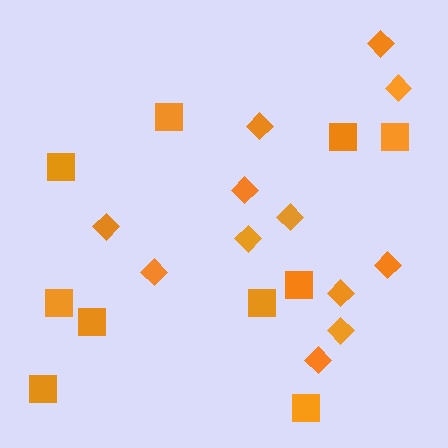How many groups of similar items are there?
There are 2 groups: one group of squares (10) and one group of diamonds (12).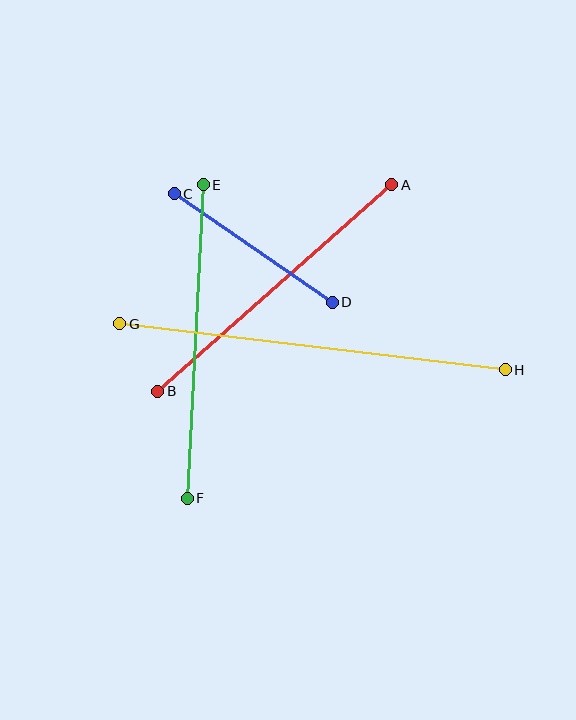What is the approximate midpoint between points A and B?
The midpoint is at approximately (275, 288) pixels.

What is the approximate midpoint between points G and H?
The midpoint is at approximately (313, 347) pixels.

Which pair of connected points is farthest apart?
Points G and H are farthest apart.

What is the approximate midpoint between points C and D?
The midpoint is at approximately (253, 248) pixels.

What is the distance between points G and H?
The distance is approximately 389 pixels.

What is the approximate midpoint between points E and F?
The midpoint is at approximately (195, 341) pixels.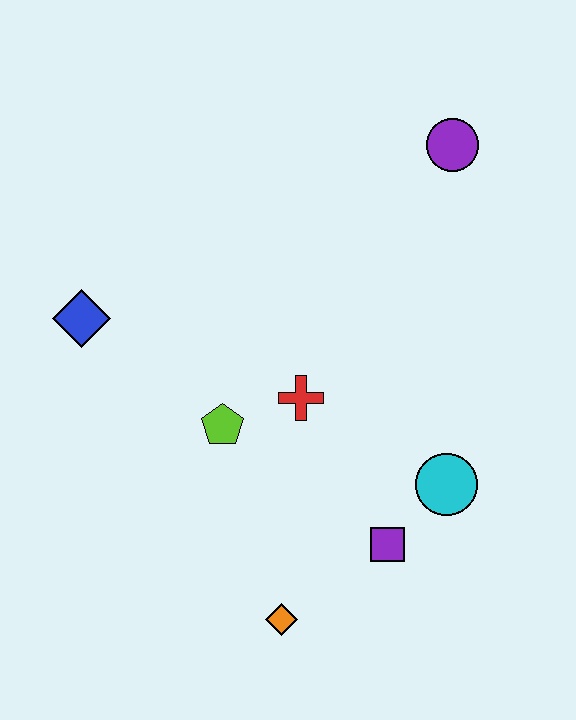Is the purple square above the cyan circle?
No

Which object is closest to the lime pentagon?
The red cross is closest to the lime pentagon.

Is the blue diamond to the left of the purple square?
Yes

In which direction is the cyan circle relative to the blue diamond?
The cyan circle is to the right of the blue diamond.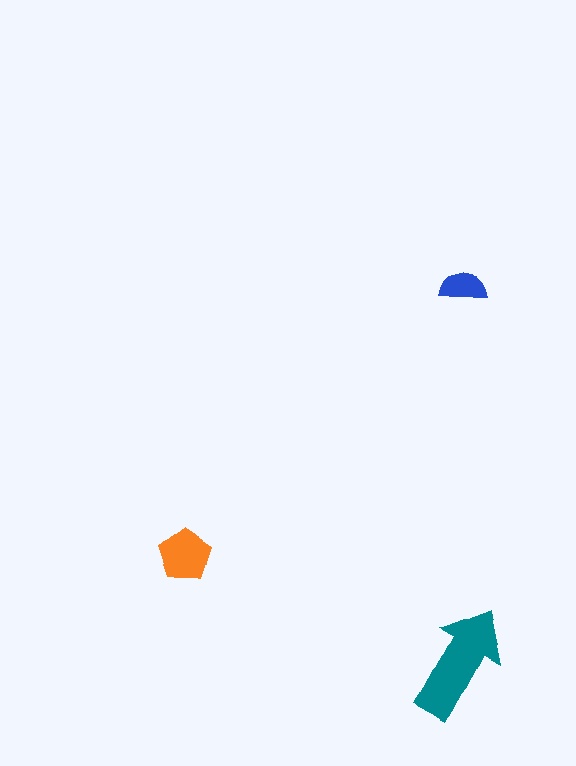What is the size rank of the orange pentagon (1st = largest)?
2nd.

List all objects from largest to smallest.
The teal arrow, the orange pentagon, the blue semicircle.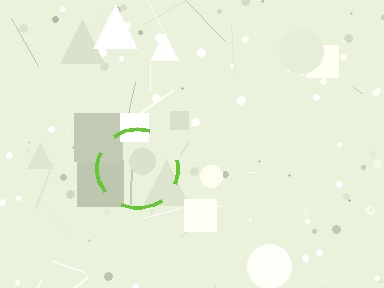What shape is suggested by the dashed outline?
The dashed outline suggests a circle.